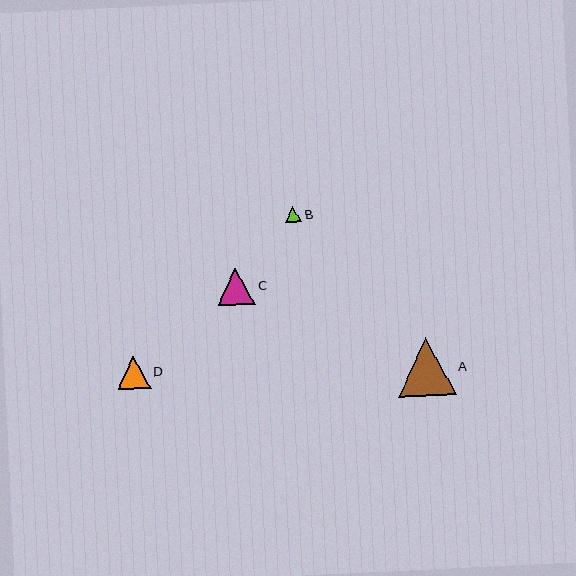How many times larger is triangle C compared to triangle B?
Triangle C is approximately 2.4 times the size of triangle B.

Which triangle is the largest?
Triangle A is the largest with a size of approximately 58 pixels.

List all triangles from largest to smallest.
From largest to smallest: A, C, D, B.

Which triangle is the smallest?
Triangle B is the smallest with a size of approximately 16 pixels.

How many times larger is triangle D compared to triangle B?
Triangle D is approximately 2.1 times the size of triangle B.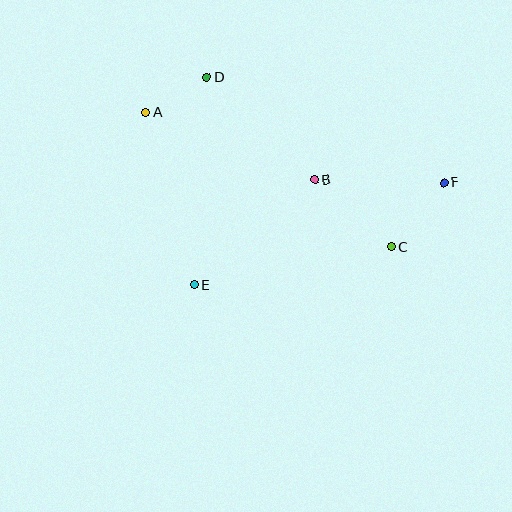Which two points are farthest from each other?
Points A and F are farthest from each other.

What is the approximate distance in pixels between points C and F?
The distance between C and F is approximately 84 pixels.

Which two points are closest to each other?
Points A and D are closest to each other.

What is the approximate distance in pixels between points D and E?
The distance between D and E is approximately 208 pixels.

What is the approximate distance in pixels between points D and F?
The distance between D and F is approximately 260 pixels.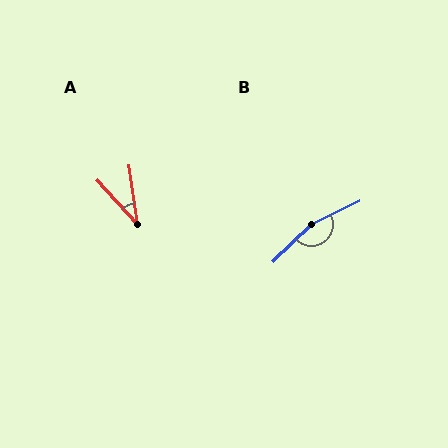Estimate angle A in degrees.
Approximately 35 degrees.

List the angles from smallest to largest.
A (35°), B (162°).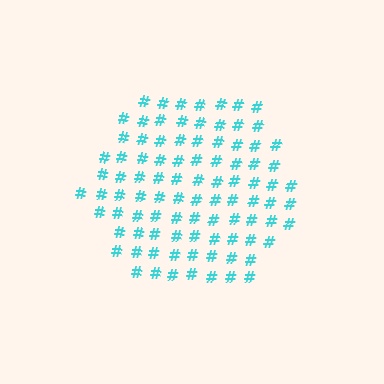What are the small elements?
The small elements are hash symbols.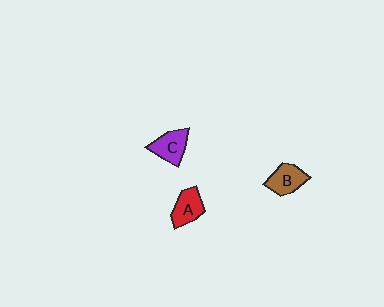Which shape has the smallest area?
Shape A (red).